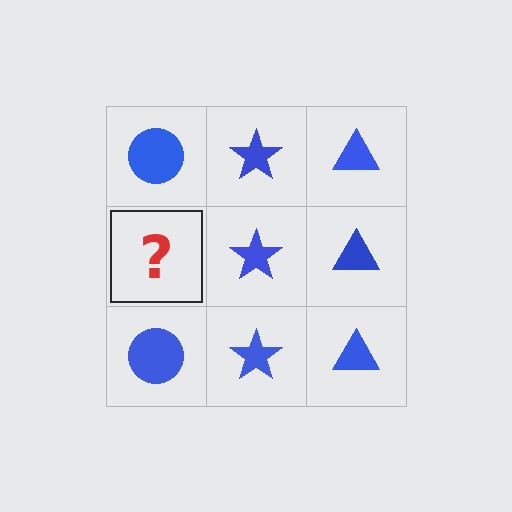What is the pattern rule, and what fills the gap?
The rule is that each column has a consistent shape. The gap should be filled with a blue circle.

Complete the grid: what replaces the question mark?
The question mark should be replaced with a blue circle.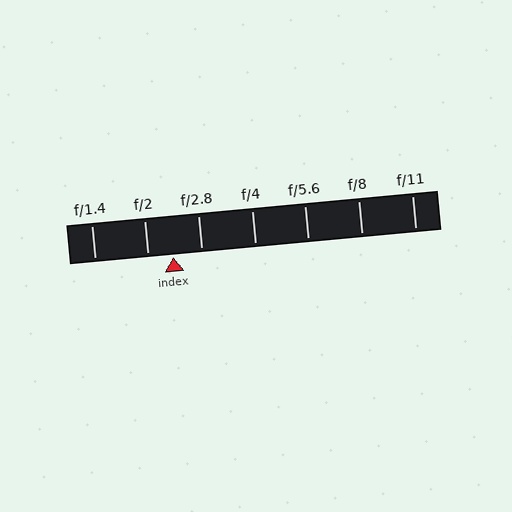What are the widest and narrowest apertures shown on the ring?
The widest aperture shown is f/1.4 and the narrowest is f/11.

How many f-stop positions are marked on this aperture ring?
There are 7 f-stop positions marked.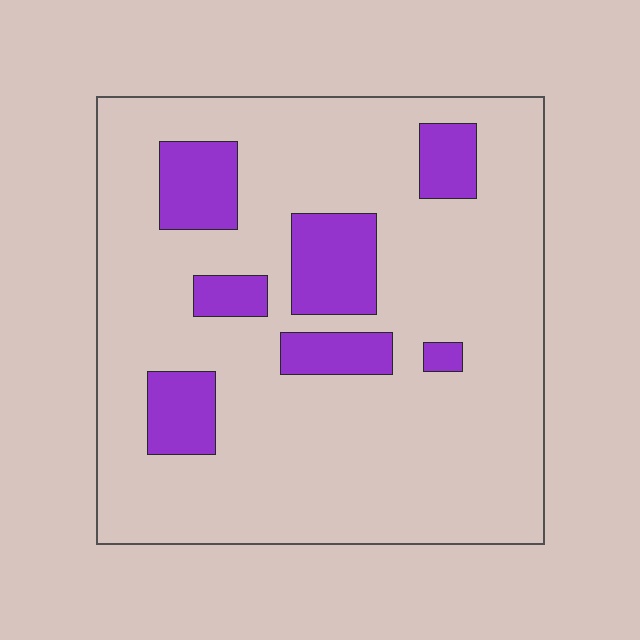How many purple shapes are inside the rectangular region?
7.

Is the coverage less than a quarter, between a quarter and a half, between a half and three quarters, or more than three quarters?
Less than a quarter.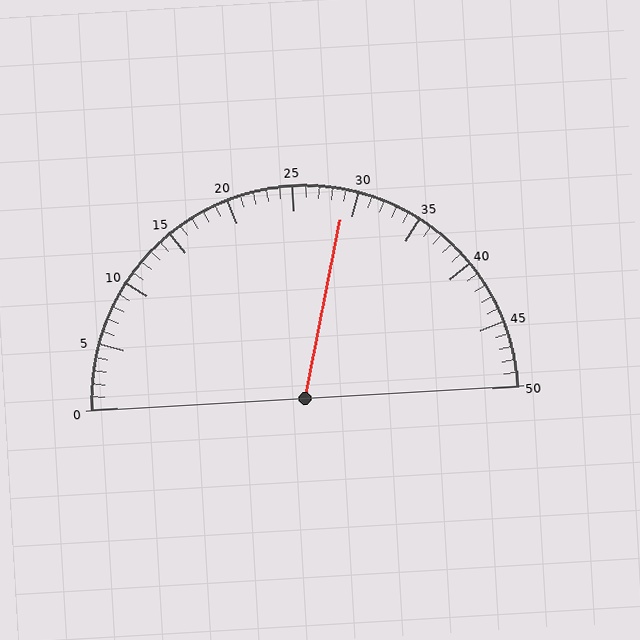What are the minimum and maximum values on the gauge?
The gauge ranges from 0 to 50.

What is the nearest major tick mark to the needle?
The nearest major tick mark is 30.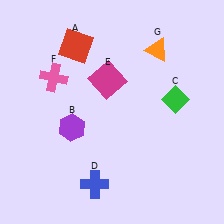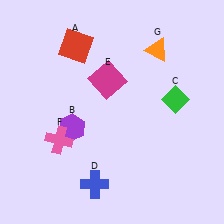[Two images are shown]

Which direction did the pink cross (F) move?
The pink cross (F) moved down.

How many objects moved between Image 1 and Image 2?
1 object moved between the two images.